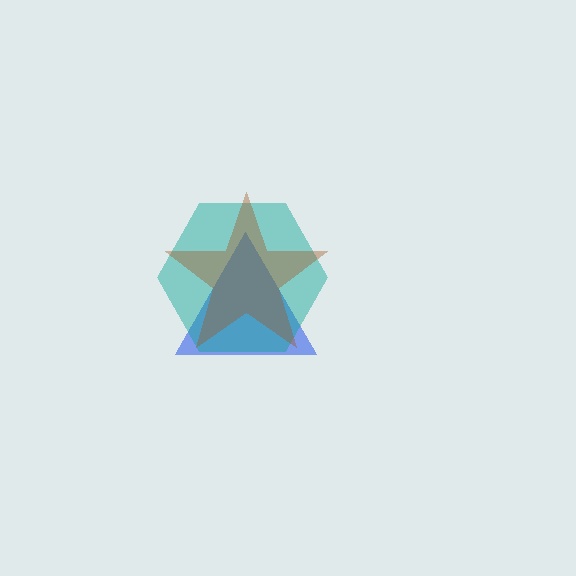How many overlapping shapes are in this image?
There are 3 overlapping shapes in the image.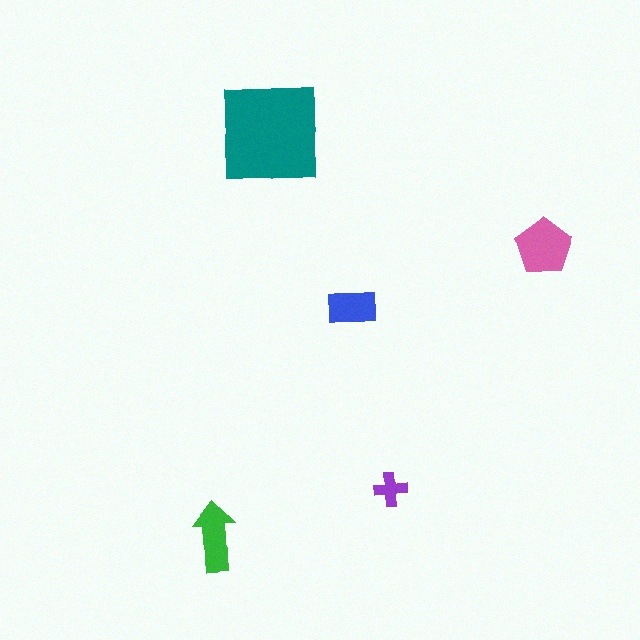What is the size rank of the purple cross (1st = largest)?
5th.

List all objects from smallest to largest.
The purple cross, the blue rectangle, the green arrow, the pink pentagon, the teal square.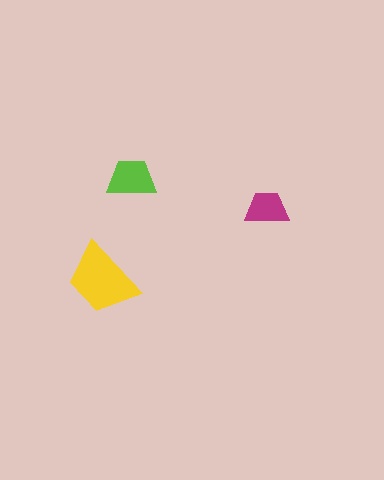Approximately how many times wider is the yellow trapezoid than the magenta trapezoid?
About 1.5 times wider.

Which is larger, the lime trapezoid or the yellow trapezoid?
The yellow one.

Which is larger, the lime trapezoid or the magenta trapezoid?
The lime one.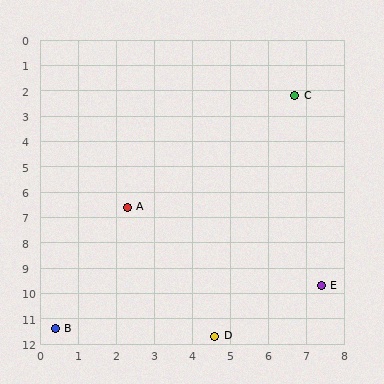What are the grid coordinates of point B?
Point B is at approximately (0.4, 11.4).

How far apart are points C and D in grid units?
Points C and D are about 9.7 grid units apart.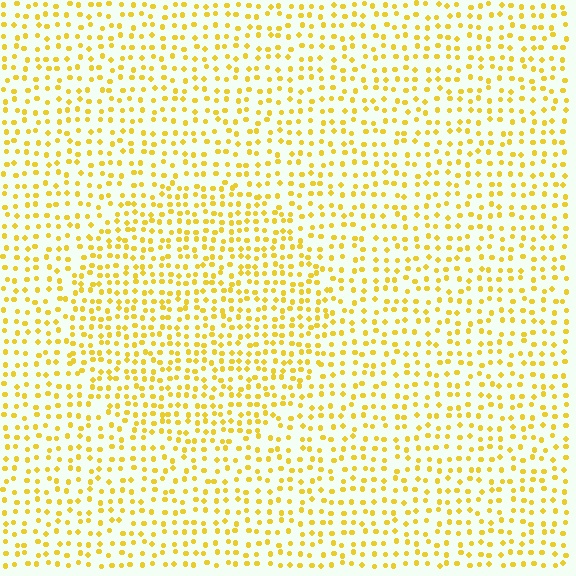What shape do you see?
I see a circle.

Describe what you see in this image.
The image contains small yellow elements arranged at two different densities. A circle-shaped region is visible where the elements are more densely packed than the surrounding area.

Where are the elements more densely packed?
The elements are more densely packed inside the circle boundary.